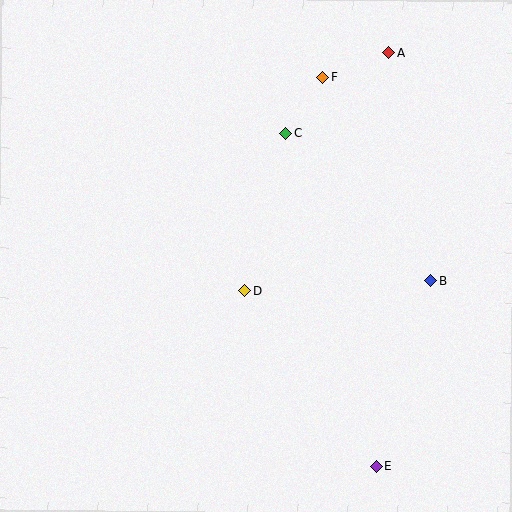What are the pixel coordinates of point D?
Point D is at (244, 291).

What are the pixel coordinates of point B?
Point B is at (430, 280).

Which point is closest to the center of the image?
Point D at (244, 291) is closest to the center.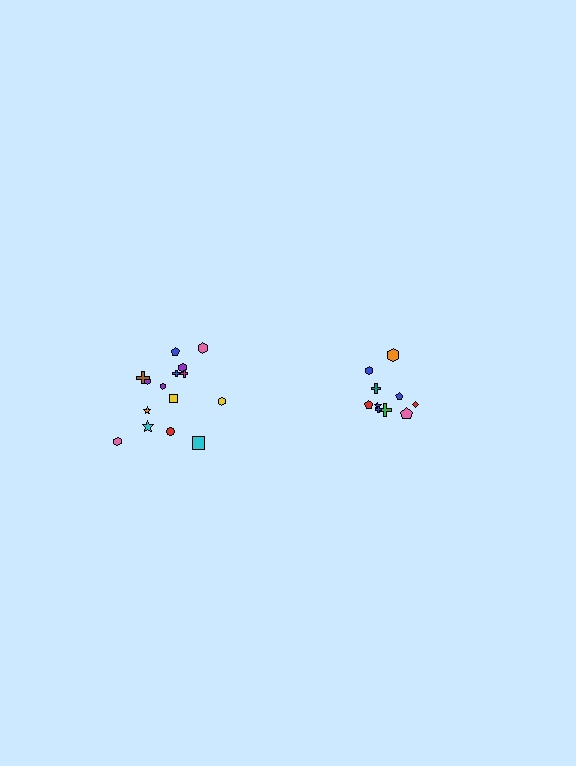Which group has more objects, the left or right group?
The left group.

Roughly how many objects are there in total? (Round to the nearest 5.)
Roughly 25 objects in total.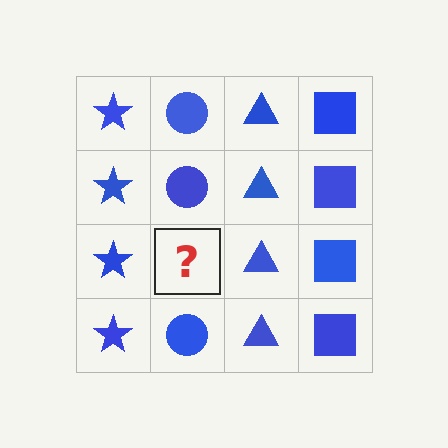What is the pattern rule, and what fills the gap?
The rule is that each column has a consistent shape. The gap should be filled with a blue circle.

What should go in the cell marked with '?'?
The missing cell should contain a blue circle.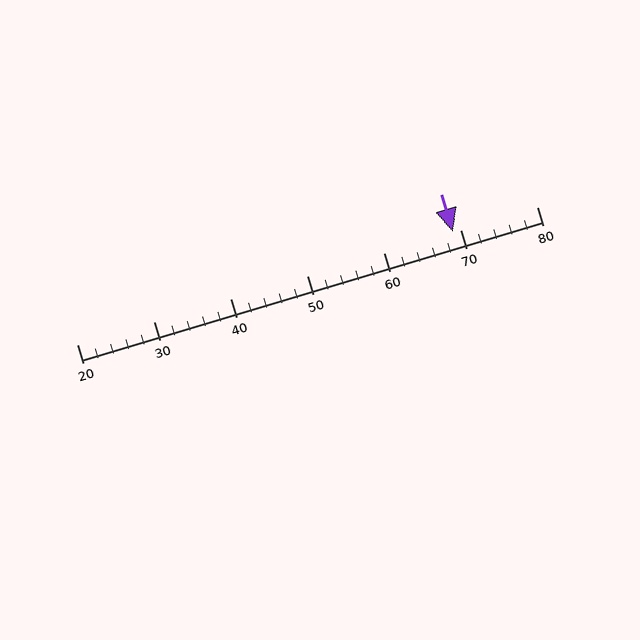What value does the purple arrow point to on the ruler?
The purple arrow points to approximately 69.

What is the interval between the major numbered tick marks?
The major tick marks are spaced 10 units apart.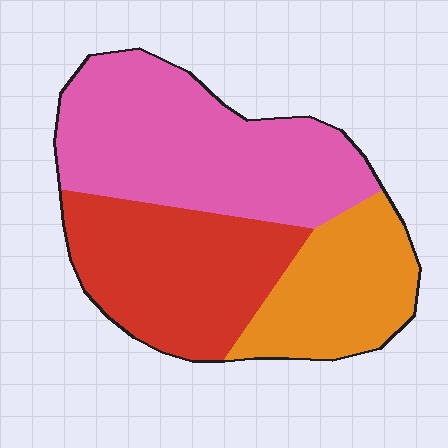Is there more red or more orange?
Red.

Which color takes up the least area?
Orange, at roughly 25%.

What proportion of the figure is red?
Red takes up about one third (1/3) of the figure.